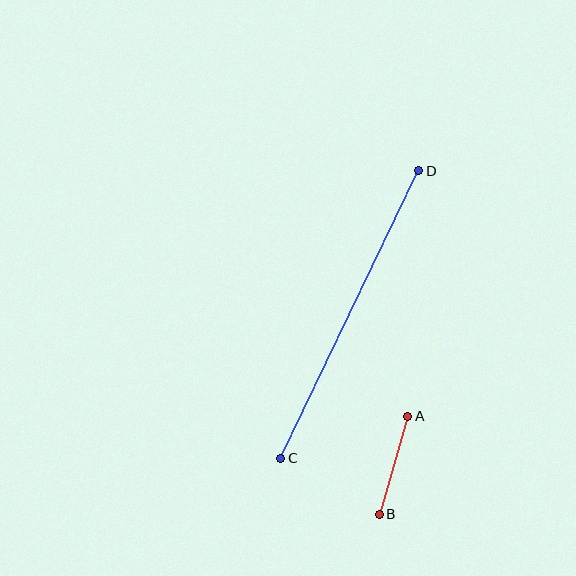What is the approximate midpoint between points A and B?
The midpoint is at approximately (394, 465) pixels.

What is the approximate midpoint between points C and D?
The midpoint is at approximately (350, 314) pixels.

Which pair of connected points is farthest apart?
Points C and D are farthest apart.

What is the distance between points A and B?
The distance is approximately 102 pixels.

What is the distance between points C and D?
The distance is approximately 319 pixels.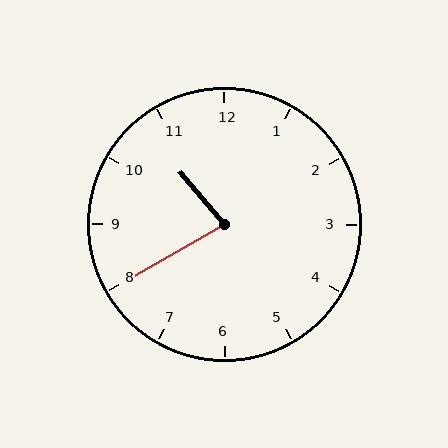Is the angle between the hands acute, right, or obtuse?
It is acute.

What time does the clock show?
10:40.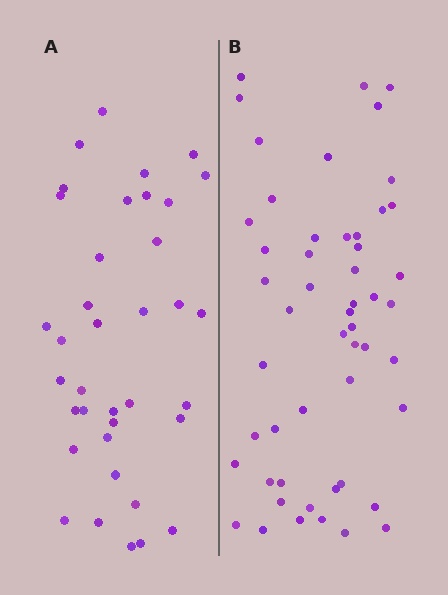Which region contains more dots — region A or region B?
Region B (the right region) has more dots.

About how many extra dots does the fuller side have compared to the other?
Region B has approximately 15 more dots than region A.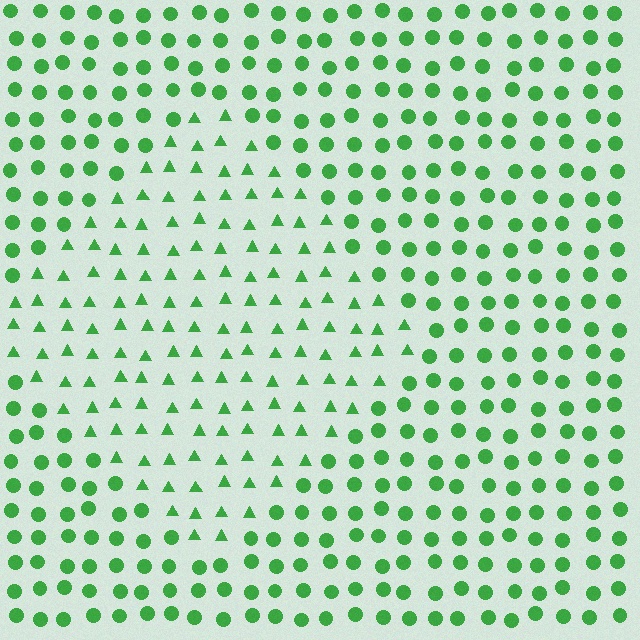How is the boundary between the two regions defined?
The boundary is defined by a change in element shape: triangles inside vs. circles outside. All elements share the same color and spacing.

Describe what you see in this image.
The image is filled with small green elements arranged in a uniform grid. A diamond-shaped region contains triangles, while the surrounding area contains circles. The boundary is defined purely by the change in element shape.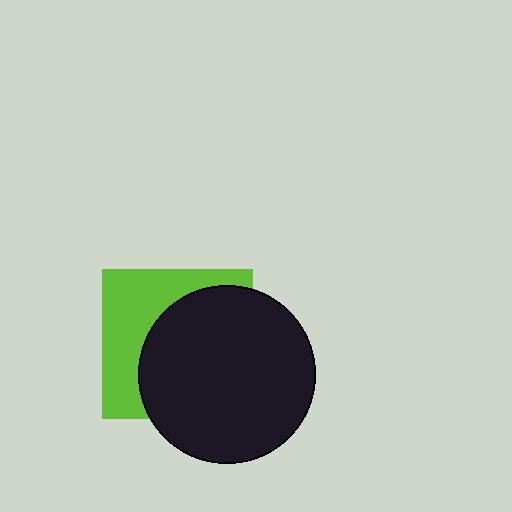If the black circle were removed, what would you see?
You would see the complete lime square.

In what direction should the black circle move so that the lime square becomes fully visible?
The black circle should move right. That is the shortest direction to clear the overlap and leave the lime square fully visible.